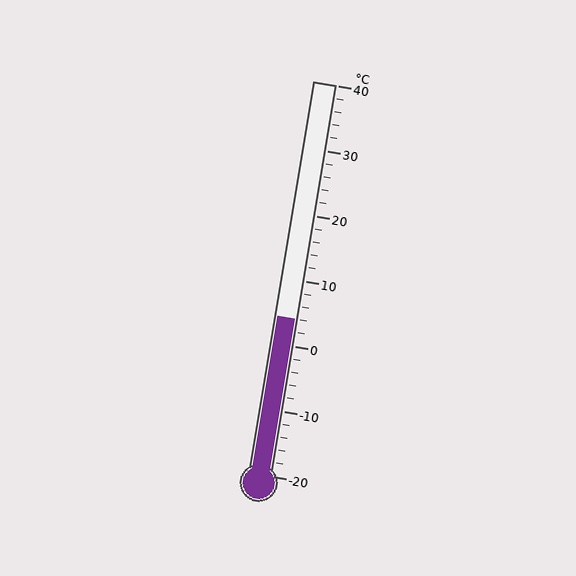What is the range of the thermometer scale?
The thermometer scale ranges from -20°C to 40°C.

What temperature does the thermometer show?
The thermometer shows approximately 4°C.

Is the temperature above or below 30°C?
The temperature is below 30°C.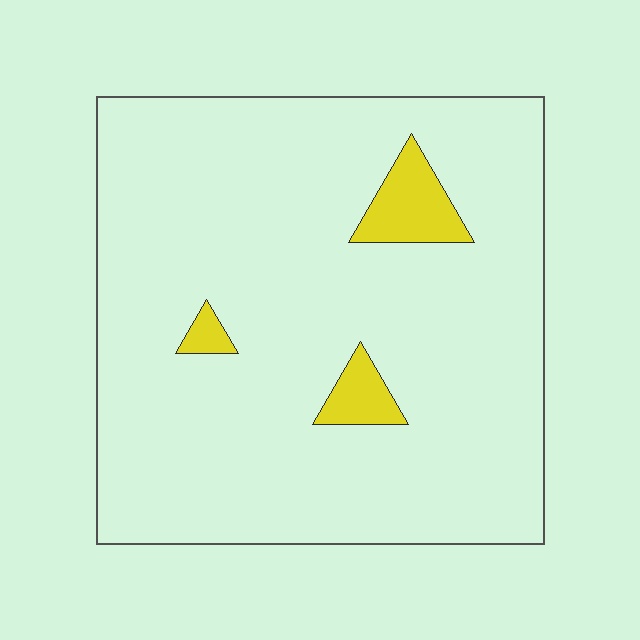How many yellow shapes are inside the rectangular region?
3.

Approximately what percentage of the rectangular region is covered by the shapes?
Approximately 5%.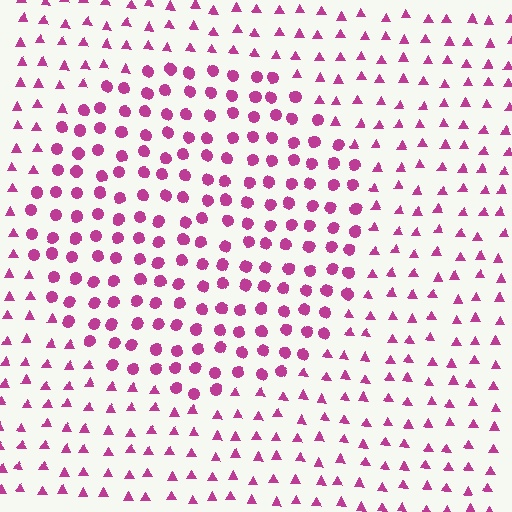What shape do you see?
I see a circle.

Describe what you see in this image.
The image is filled with small magenta elements arranged in a uniform grid. A circle-shaped region contains circles, while the surrounding area contains triangles. The boundary is defined purely by the change in element shape.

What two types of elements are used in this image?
The image uses circles inside the circle region and triangles outside it.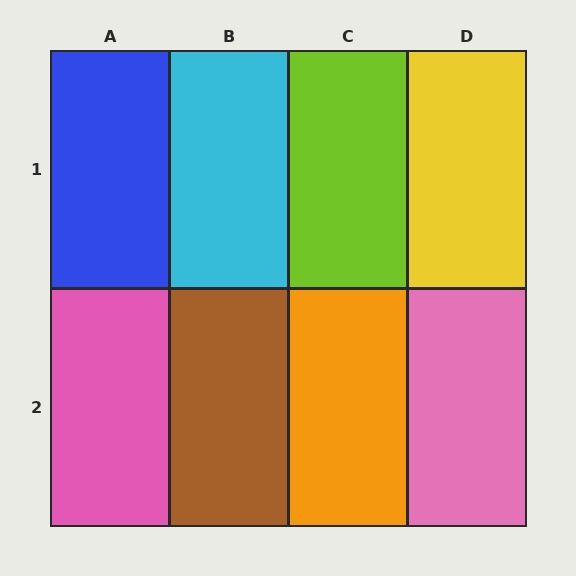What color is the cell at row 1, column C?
Lime.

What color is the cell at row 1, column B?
Cyan.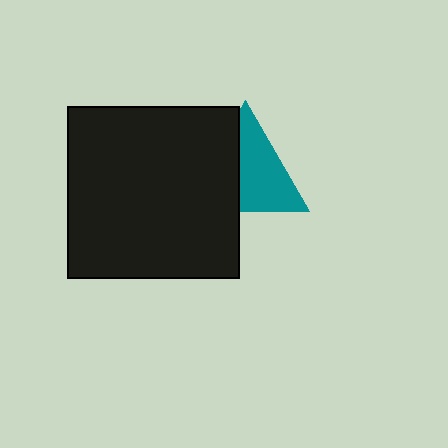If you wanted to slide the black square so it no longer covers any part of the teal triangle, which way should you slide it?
Slide it left — that is the most direct way to separate the two shapes.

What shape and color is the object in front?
The object in front is a black square.